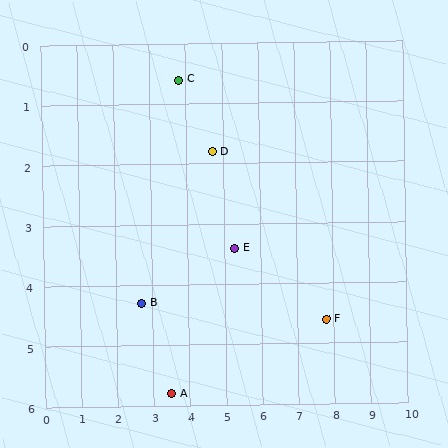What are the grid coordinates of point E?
Point E is at approximately (5.3, 3.4).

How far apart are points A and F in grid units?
Points A and F are about 4.5 grid units apart.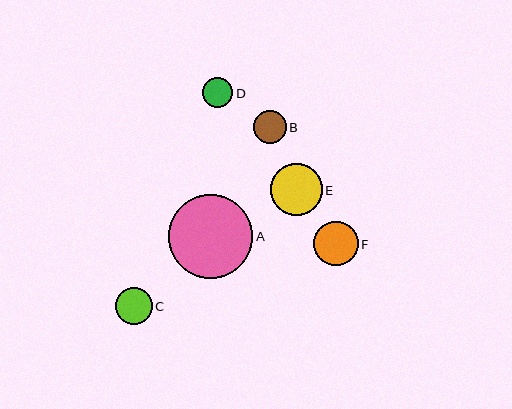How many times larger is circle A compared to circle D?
Circle A is approximately 2.8 times the size of circle D.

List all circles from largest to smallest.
From largest to smallest: A, E, F, C, B, D.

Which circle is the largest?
Circle A is the largest with a size of approximately 84 pixels.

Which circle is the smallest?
Circle D is the smallest with a size of approximately 30 pixels.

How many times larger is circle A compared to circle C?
Circle A is approximately 2.3 times the size of circle C.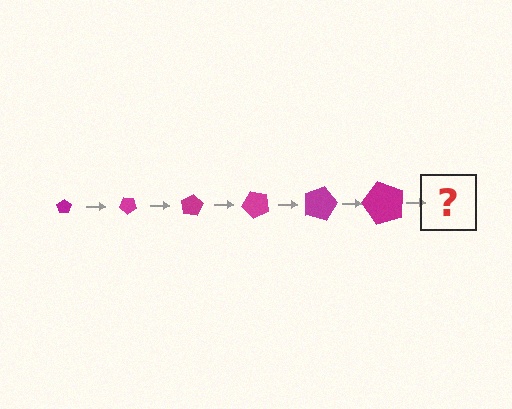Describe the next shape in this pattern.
It should be a pentagon, larger than the previous one and rotated 240 degrees from the start.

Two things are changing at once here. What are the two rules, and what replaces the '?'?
The two rules are that the pentagon grows larger each step and it rotates 40 degrees each step. The '?' should be a pentagon, larger than the previous one and rotated 240 degrees from the start.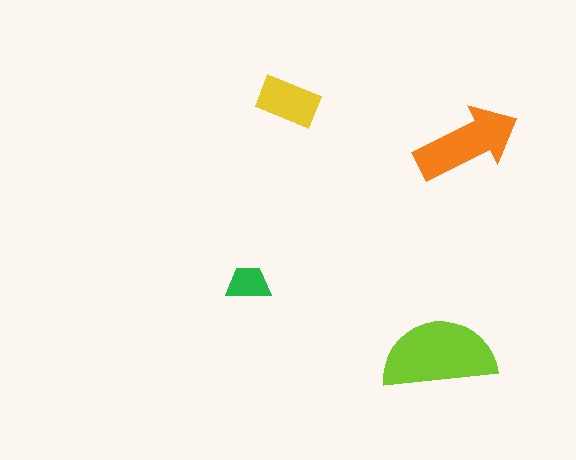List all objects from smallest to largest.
The green trapezoid, the yellow rectangle, the orange arrow, the lime semicircle.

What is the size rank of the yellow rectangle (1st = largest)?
3rd.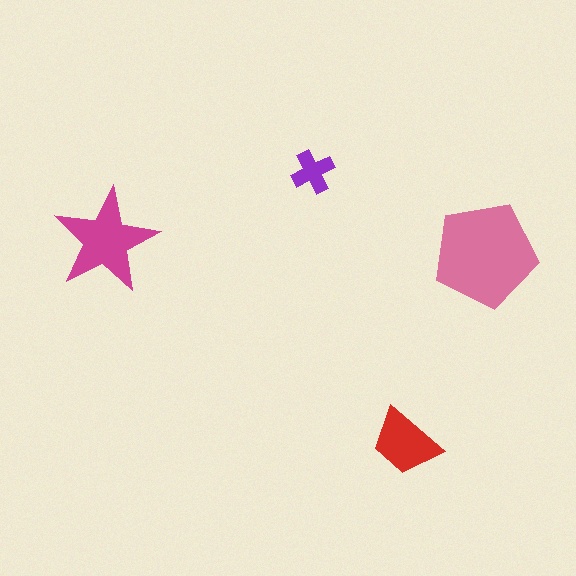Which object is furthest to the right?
The pink pentagon is rightmost.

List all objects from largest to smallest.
The pink pentagon, the magenta star, the red trapezoid, the purple cross.